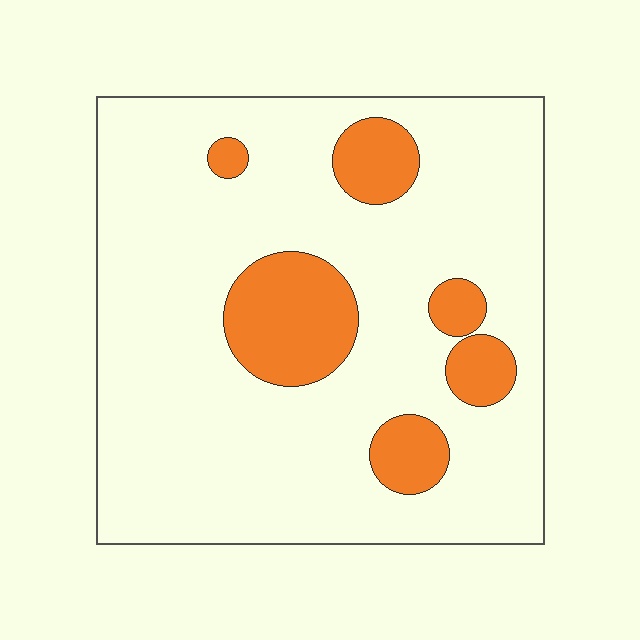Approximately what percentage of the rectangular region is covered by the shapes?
Approximately 15%.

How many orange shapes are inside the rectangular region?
6.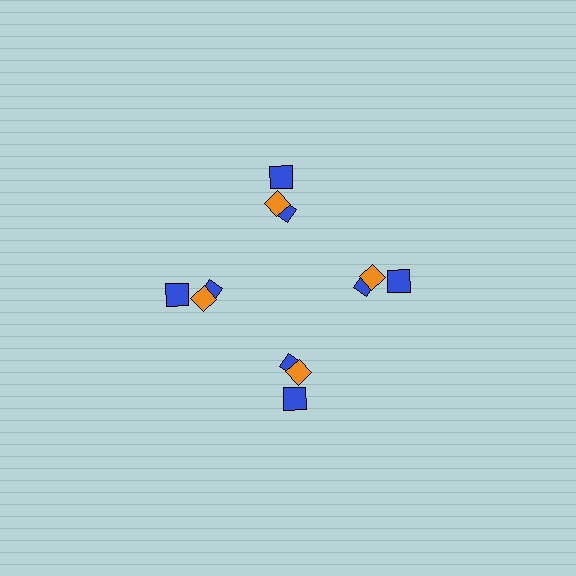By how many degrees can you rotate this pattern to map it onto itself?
The pattern maps onto itself every 90 degrees of rotation.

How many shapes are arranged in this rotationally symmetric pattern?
There are 12 shapes, arranged in 4 groups of 3.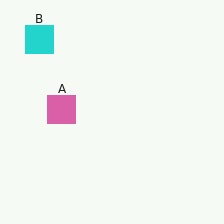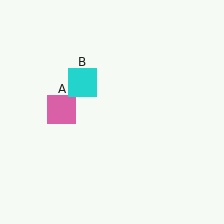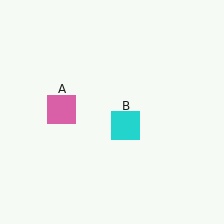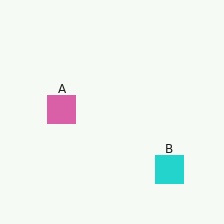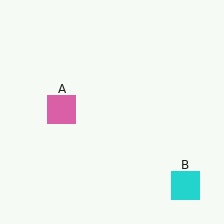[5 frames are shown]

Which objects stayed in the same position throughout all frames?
Pink square (object A) remained stationary.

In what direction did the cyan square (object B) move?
The cyan square (object B) moved down and to the right.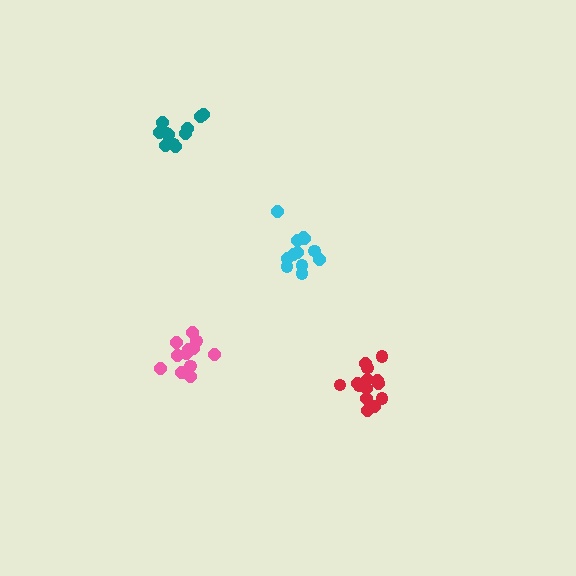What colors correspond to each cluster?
The clusters are colored: cyan, red, teal, pink.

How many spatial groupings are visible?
There are 4 spatial groupings.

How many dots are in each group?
Group 1: 12 dots, Group 2: 14 dots, Group 3: 11 dots, Group 4: 12 dots (49 total).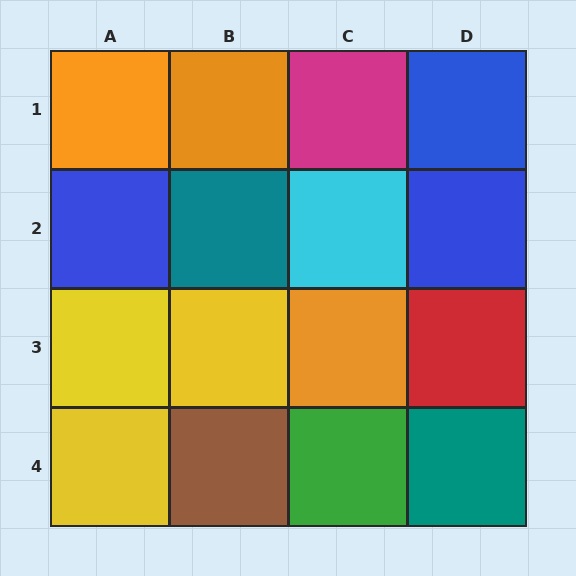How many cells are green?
1 cell is green.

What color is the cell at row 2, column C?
Cyan.